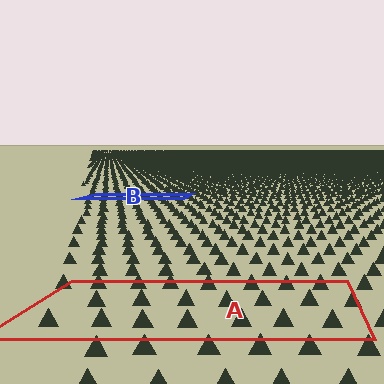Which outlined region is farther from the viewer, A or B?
Region B is farther from the viewer — the texture elements inside it appear smaller and more densely packed.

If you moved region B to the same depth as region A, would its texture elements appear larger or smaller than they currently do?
They would appear larger. At a closer depth, the same texture elements are projected at a bigger on-screen size.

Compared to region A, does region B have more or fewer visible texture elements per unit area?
Region B has more texture elements per unit area — they are packed more densely because it is farther away.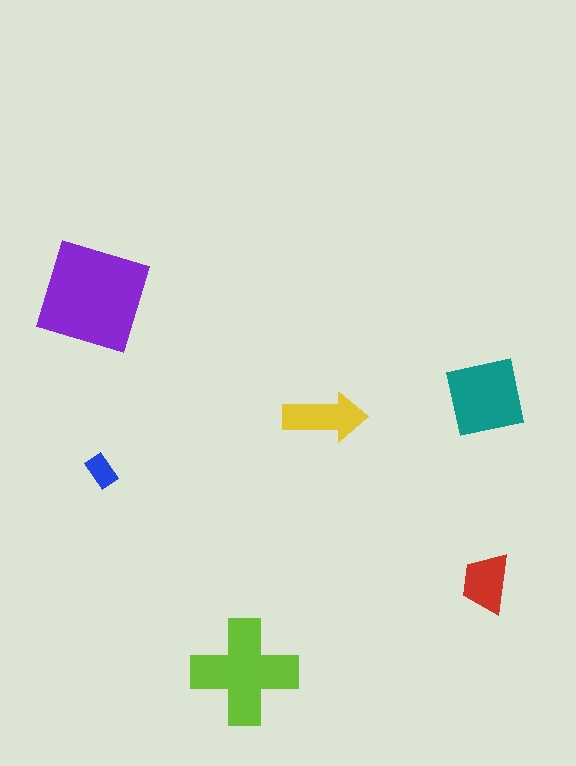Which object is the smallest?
The blue rectangle.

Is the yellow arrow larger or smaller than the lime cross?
Smaller.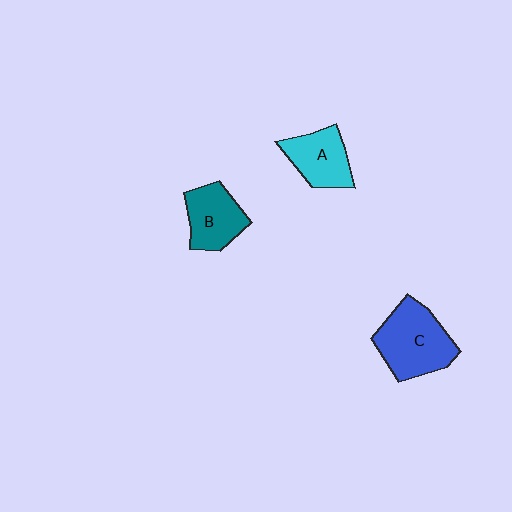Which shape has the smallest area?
Shape A (cyan).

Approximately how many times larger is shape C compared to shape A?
Approximately 1.5 times.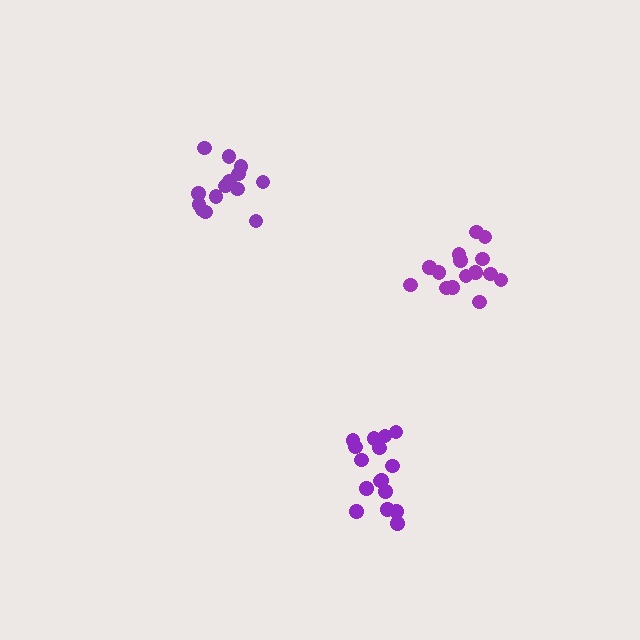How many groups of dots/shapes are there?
There are 3 groups.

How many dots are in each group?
Group 1: 15 dots, Group 2: 14 dots, Group 3: 16 dots (45 total).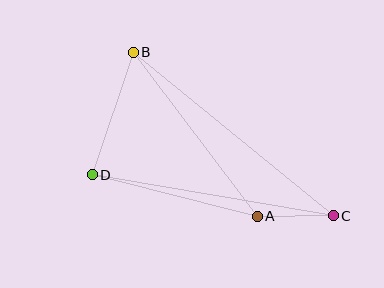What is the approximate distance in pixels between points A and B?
The distance between A and B is approximately 205 pixels.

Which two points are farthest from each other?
Points B and C are farthest from each other.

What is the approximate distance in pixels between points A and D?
The distance between A and D is approximately 170 pixels.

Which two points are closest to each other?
Points A and C are closest to each other.